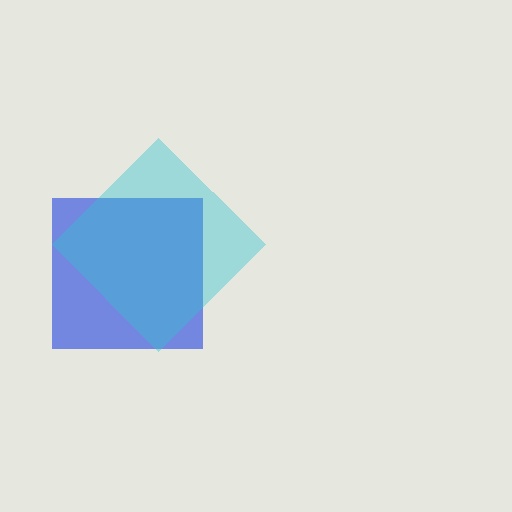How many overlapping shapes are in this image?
There are 2 overlapping shapes in the image.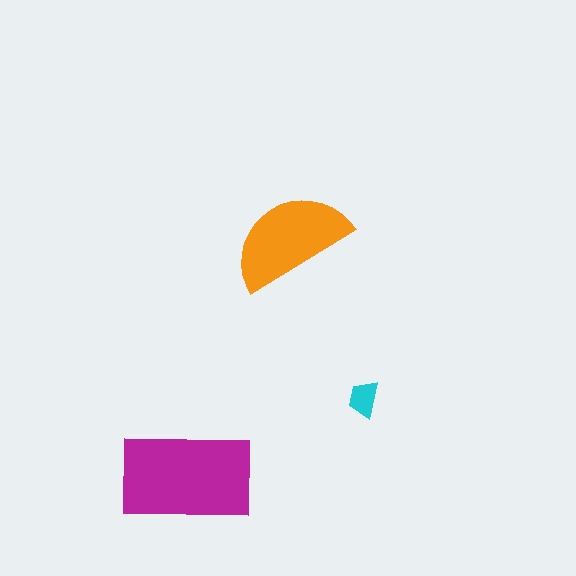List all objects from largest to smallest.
The magenta rectangle, the orange semicircle, the cyan trapezoid.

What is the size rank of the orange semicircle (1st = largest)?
2nd.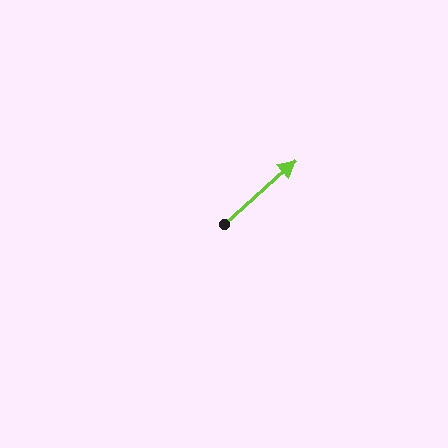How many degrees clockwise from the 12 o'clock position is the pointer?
Approximately 48 degrees.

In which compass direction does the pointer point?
Northeast.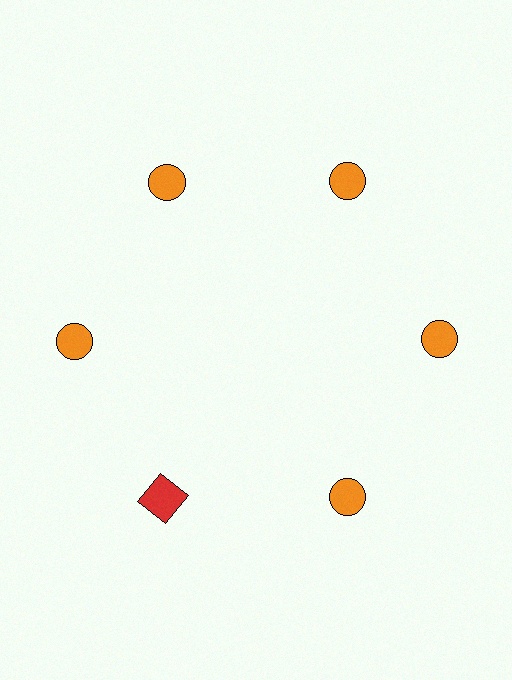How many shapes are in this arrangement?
There are 6 shapes arranged in a ring pattern.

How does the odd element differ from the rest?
It differs in both color (red instead of orange) and shape (square instead of circle).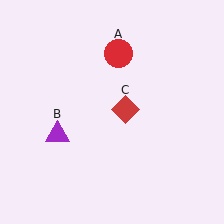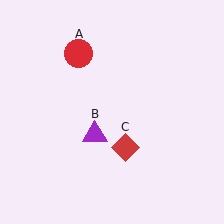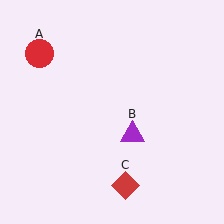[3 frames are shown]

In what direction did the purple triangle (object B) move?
The purple triangle (object B) moved right.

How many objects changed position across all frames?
3 objects changed position: red circle (object A), purple triangle (object B), red diamond (object C).